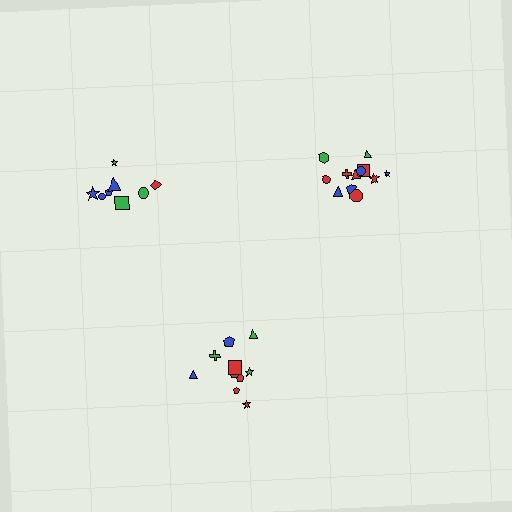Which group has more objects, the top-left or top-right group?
The top-right group.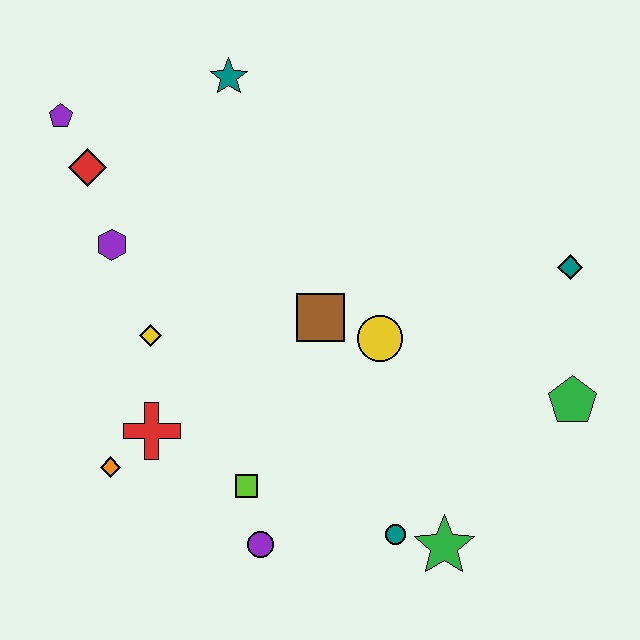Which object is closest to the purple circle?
The lime square is closest to the purple circle.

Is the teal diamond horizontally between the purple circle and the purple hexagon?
No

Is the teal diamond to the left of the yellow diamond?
No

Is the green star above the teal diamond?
No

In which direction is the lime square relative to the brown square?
The lime square is below the brown square.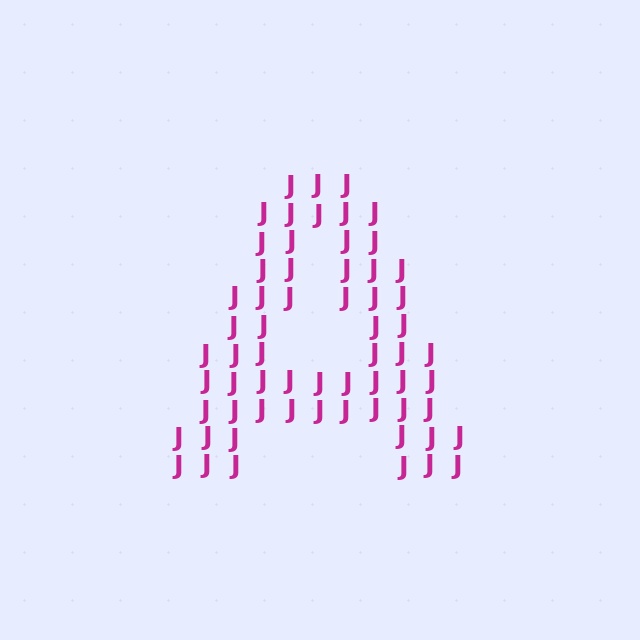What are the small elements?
The small elements are letter J's.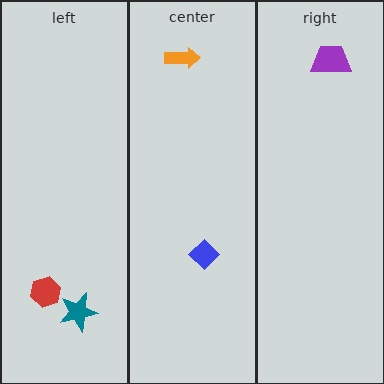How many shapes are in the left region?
2.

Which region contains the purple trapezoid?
The right region.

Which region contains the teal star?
The left region.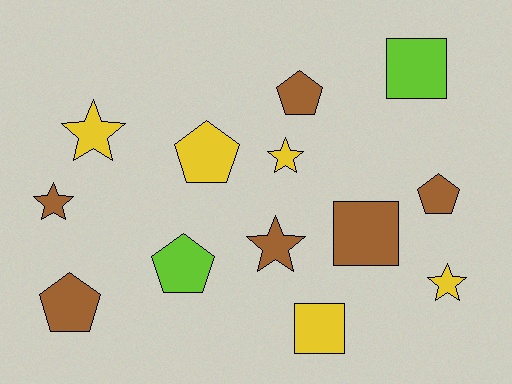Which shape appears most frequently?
Pentagon, with 5 objects.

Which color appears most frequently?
Brown, with 6 objects.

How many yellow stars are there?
There are 3 yellow stars.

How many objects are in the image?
There are 13 objects.